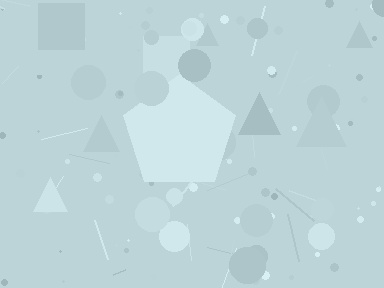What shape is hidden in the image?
A pentagon is hidden in the image.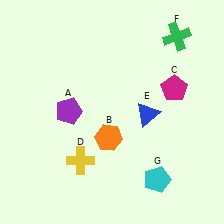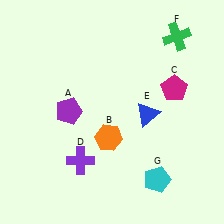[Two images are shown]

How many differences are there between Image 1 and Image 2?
There is 1 difference between the two images.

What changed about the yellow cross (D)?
In Image 1, D is yellow. In Image 2, it changed to purple.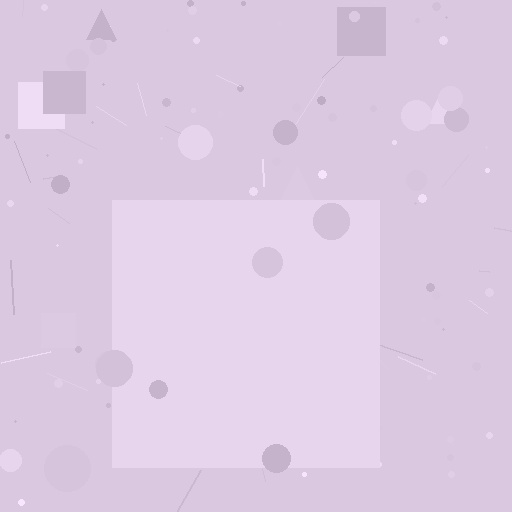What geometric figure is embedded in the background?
A square is embedded in the background.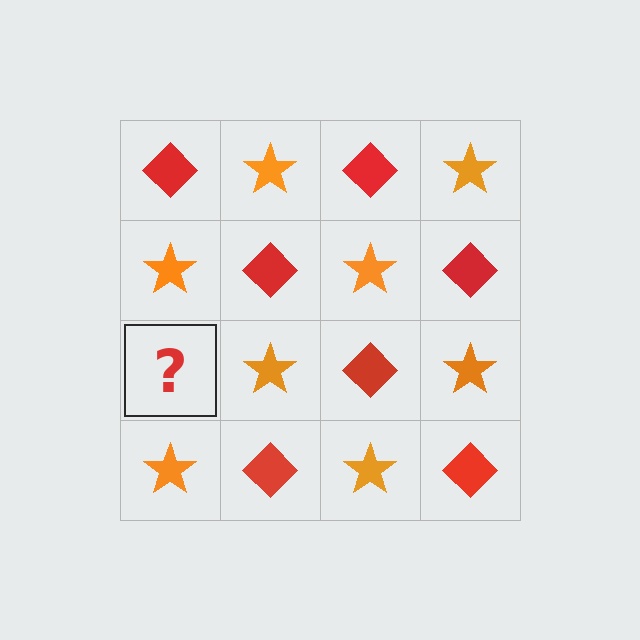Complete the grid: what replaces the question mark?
The question mark should be replaced with a red diamond.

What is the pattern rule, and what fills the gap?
The rule is that it alternates red diamond and orange star in a checkerboard pattern. The gap should be filled with a red diamond.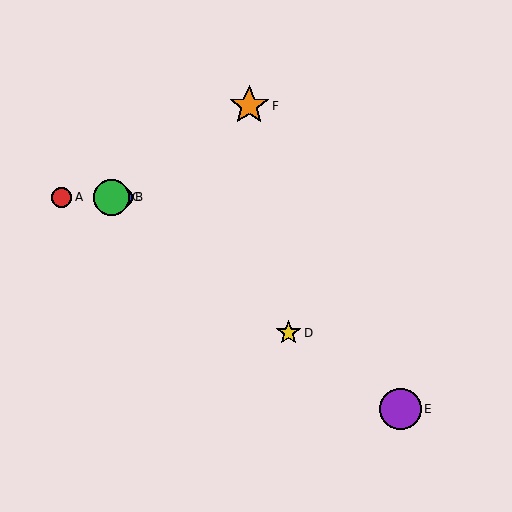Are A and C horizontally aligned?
Yes, both are at y≈197.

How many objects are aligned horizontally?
3 objects (A, B, C) are aligned horizontally.